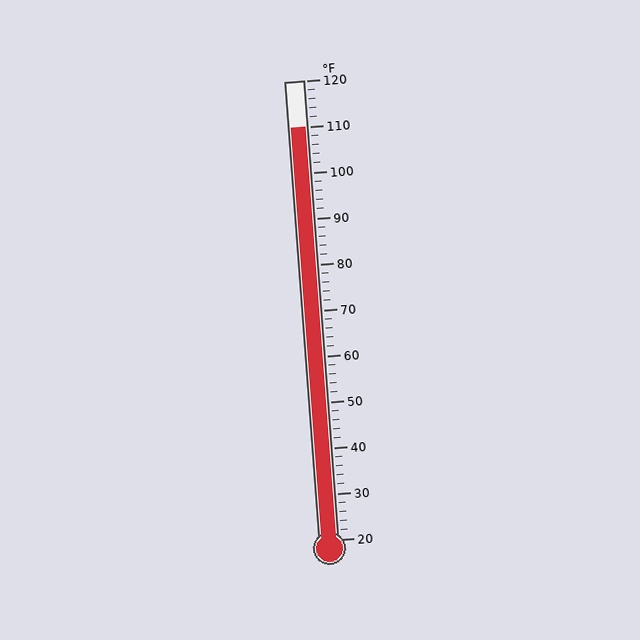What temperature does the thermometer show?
The thermometer shows approximately 110°F.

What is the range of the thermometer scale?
The thermometer scale ranges from 20°F to 120°F.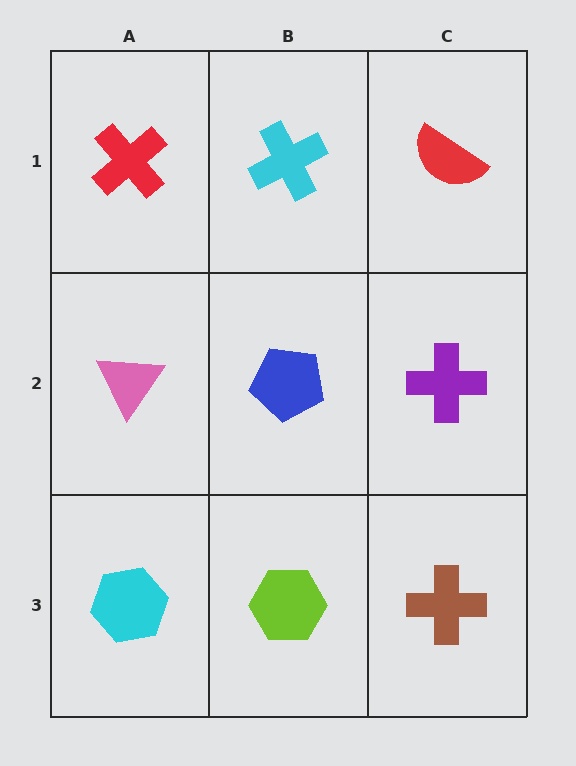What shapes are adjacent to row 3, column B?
A blue pentagon (row 2, column B), a cyan hexagon (row 3, column A), a brown cross (row 3, column C).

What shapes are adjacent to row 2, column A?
A red cross (row 1, column A), a cyan hexagon (row 3, column A), a blue pentagon (row 2, column B).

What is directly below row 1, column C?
A purple cross.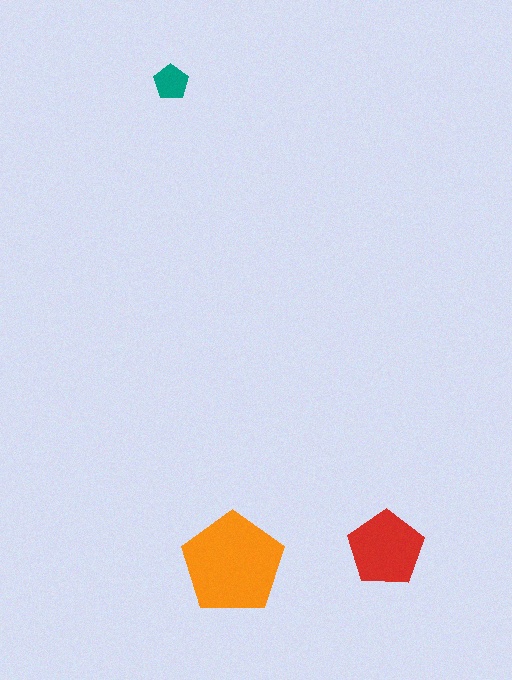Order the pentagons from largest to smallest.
the orange one, the red one, the teal one.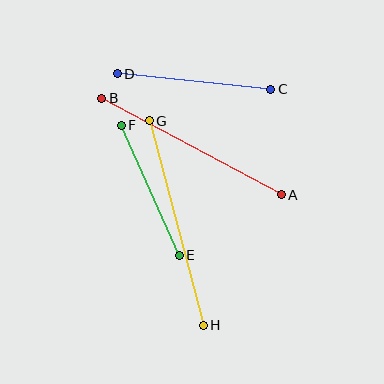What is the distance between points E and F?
The distance is approximately 142 pixels.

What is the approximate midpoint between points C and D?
The midpoint is at approximately (194, 82) pixels.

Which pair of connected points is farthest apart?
Points G and H are farthest apart.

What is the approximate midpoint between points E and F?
The midpoint is at approximately (150, 190) pixels.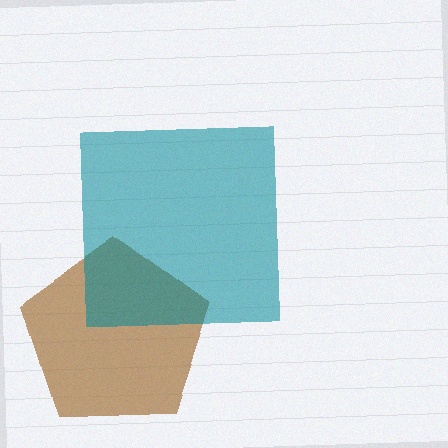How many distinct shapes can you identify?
There are 2 distinct shapes: a brown pentagon, a teal square.